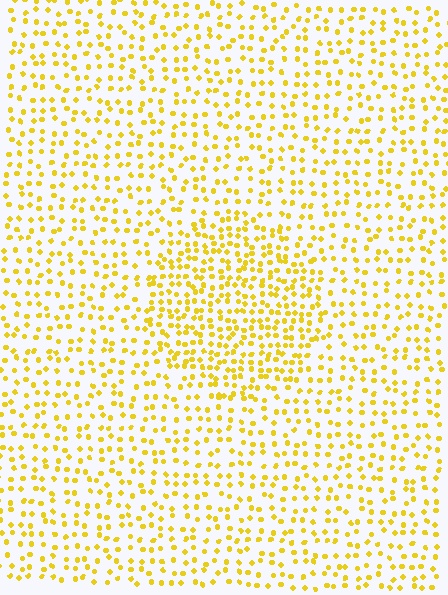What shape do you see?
I see a circle.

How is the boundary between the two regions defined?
The boundary is defined by a change in element density (approximately 1.7x ratio). All elements are the same color, size, and shape.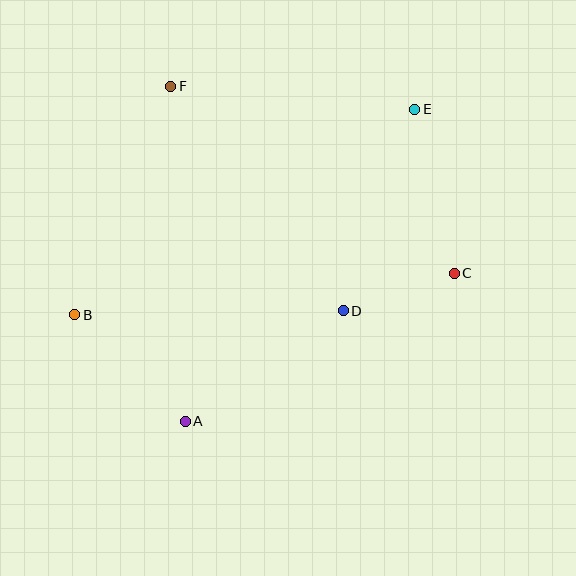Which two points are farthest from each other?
Points B and E are farthest from each other.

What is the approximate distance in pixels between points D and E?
The distance between D and E is approximately 214 pixels.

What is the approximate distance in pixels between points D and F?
The distance between D and F is approximately 283 pixels.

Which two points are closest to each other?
Points C and D are closest to each other.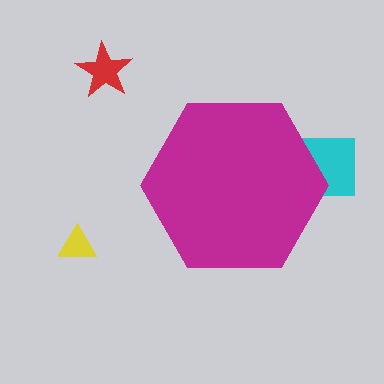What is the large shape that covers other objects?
A magenta hexagon.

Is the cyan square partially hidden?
Yes, the cyan square is partially hidden behind the magenta hexagon.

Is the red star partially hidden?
No, the red star is fully visible.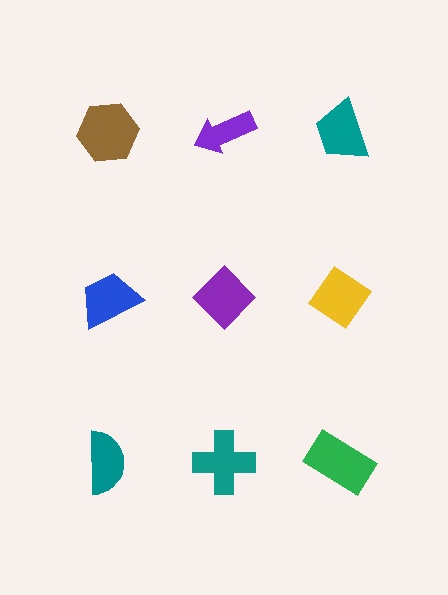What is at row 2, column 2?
A purple diamond.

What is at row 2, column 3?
A yellow diamond.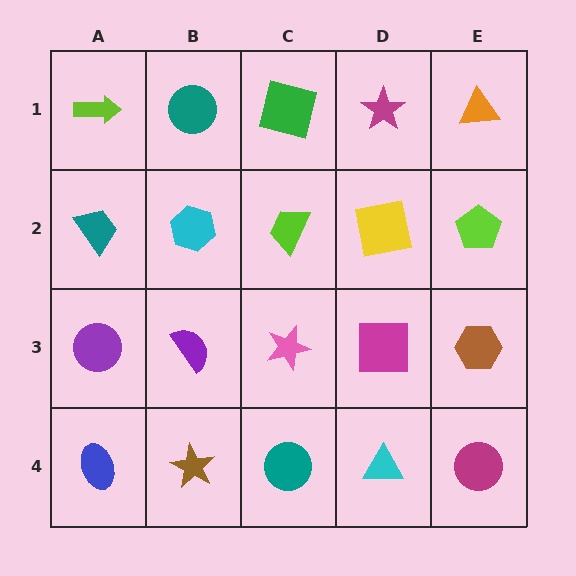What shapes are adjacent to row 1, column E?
A lime pentagon (row 2, column E), a magenta star (row 1, column D).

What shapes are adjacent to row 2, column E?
An orange triangle (row 1, column E), a brown hexagon (row 3, column E), a yellow square (row 2, column D).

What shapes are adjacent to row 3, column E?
A lime pentagon (row 2, column E), a magenta circle (row 4, column E), a magenta square (row 3, column D).